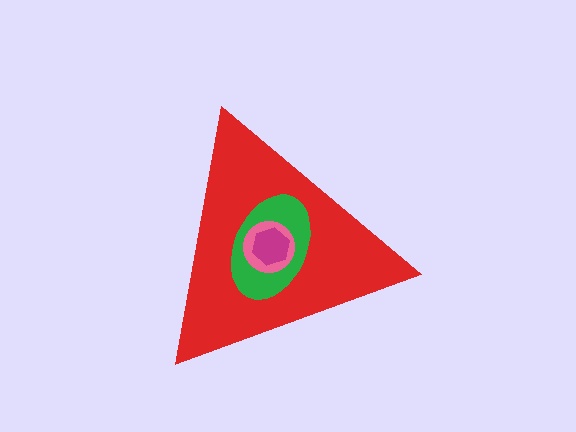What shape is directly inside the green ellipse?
The pink circle.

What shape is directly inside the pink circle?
The magenta hexagon.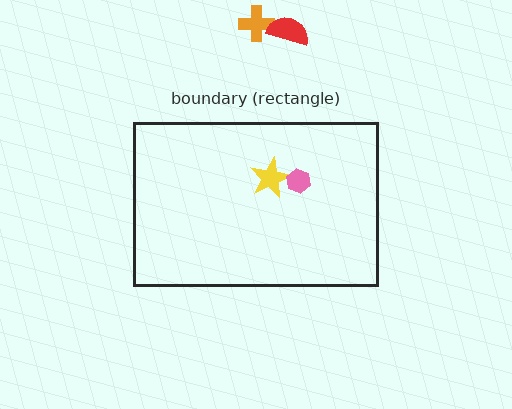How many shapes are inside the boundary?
2 inside, 2 outside.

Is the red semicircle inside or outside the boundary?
Outside.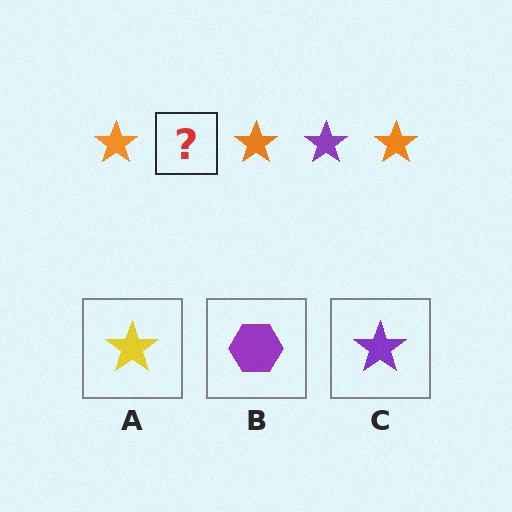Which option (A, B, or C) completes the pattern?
C.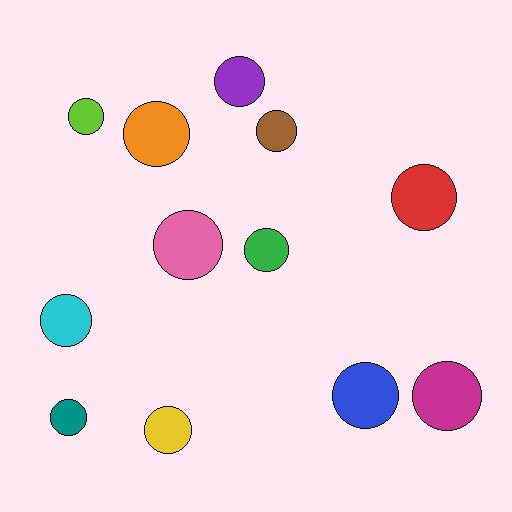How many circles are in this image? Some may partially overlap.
There are 12 circles.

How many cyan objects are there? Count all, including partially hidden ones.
There is 1 cyan object.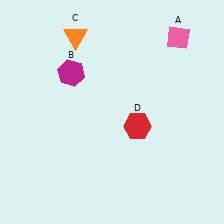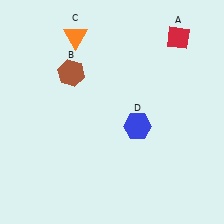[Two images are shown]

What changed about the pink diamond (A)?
In Image 1, A is pink. In Image 2, it changed to red.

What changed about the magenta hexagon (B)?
In Image 1, B is magenta. In Image 2, it changed to brown.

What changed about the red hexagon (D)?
In Image 1, D is red. In Image 2, it changed to blue.